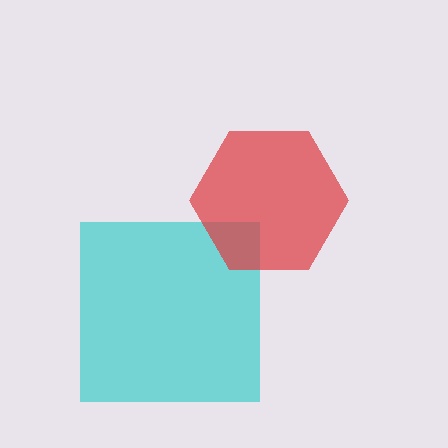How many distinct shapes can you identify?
There are 2 distinct shapes: a cyan square, a red hexagon.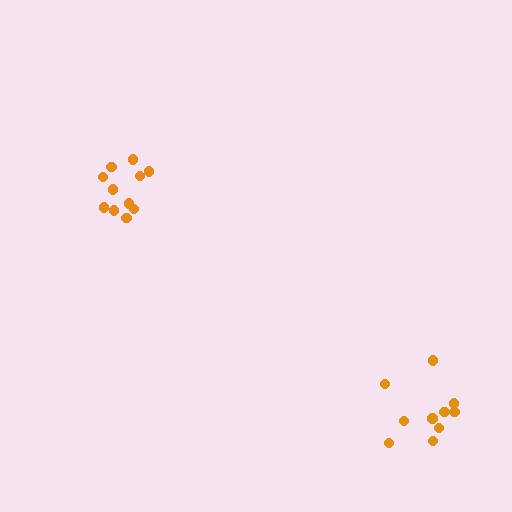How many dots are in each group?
Group 1: 10 dots, Group 2: 11 dots (21 total).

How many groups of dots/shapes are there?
There are 2 groups.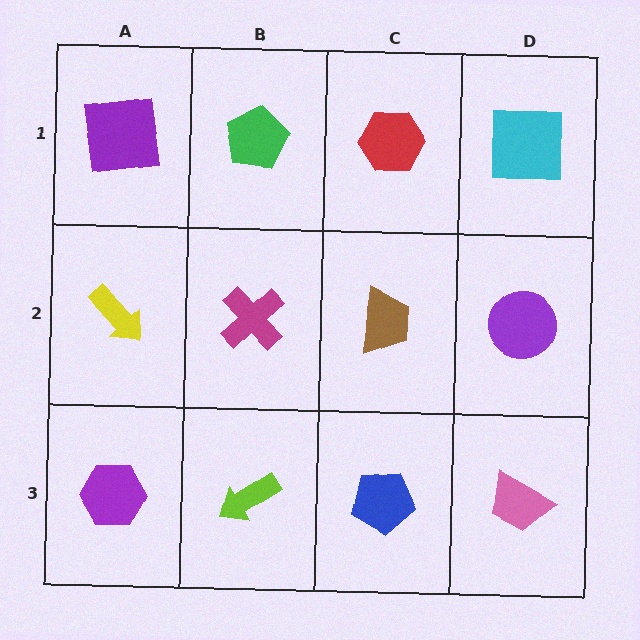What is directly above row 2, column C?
A red hexagon.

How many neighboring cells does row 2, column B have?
4.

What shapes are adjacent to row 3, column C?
A brown trapezoid (row 2, column C), a lime arrow (row 3, column B), a pink trapezoid (row 3, column D).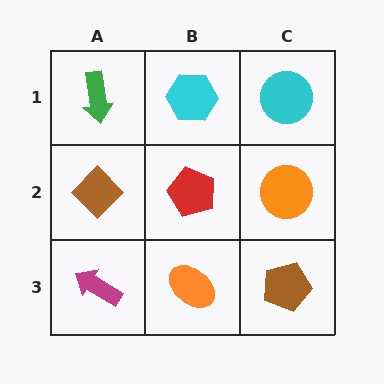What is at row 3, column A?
A magenta arrow.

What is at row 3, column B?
An orange ellipse.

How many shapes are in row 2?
3 shapes.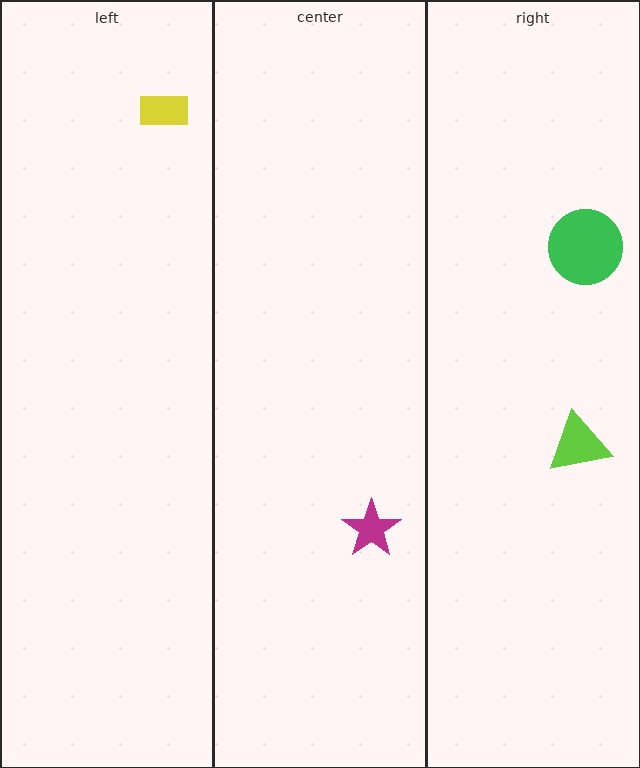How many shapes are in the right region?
2.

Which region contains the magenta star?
The center region.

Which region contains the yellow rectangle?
The left region.